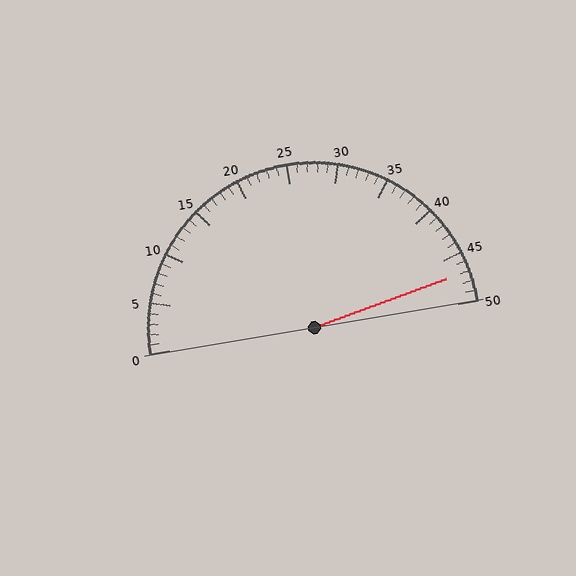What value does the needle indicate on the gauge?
The needle indicates approximately 47.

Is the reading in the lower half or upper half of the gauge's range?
The reading is in the upper half of the range (0 to 50).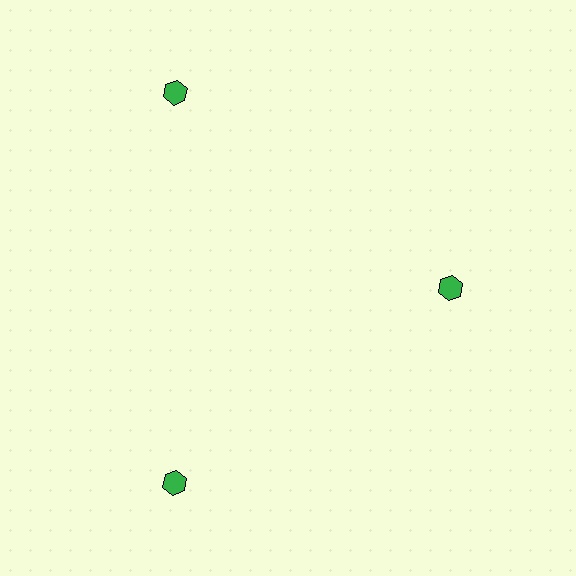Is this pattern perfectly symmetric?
No. The 3 green hexagons are arranged in a ring, but one element near the 3 o'clock position is pulled inward toward the center, breaking the 3-fold rotational symmetry.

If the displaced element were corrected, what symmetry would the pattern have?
It would have 3-fold rotational symmetry — the pattern would map onto itself every 120 degrees.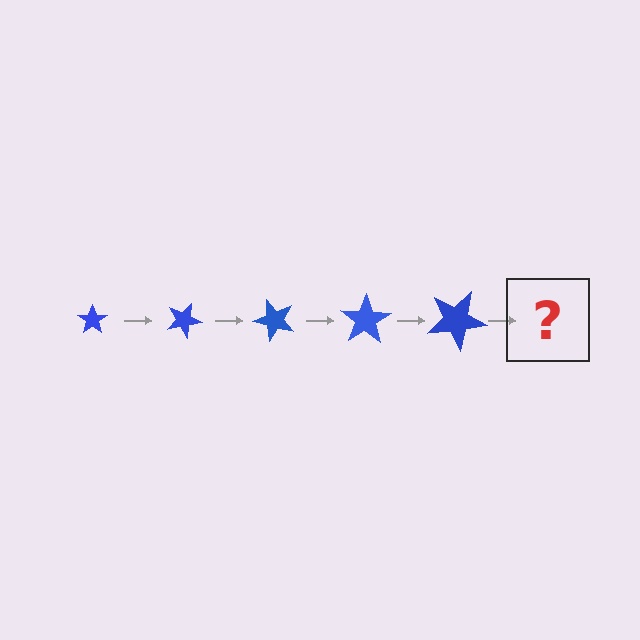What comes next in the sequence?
The next element should be a star, larger than the previous one and rotated 125 degrees from the start.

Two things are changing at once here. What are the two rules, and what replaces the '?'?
The two rules are that the star grows larger each step and it rotates 25 degrees each step. The '?' should be a star, larger than the previous one and rotated 125 degrees from the start.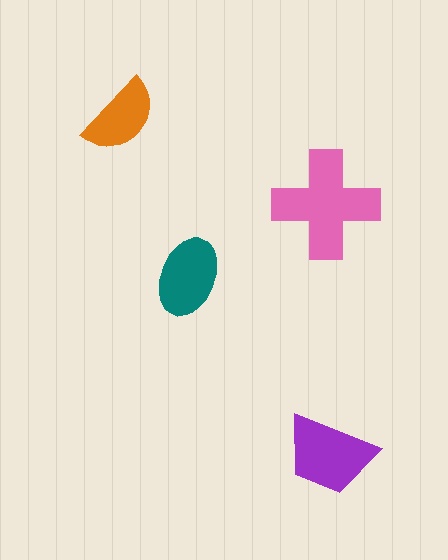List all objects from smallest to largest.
The orange semicircle, the teal ellipse, the purple trapezoid, the pink cross.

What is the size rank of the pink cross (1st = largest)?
1st.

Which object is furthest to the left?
The orange semicircle is leftmost.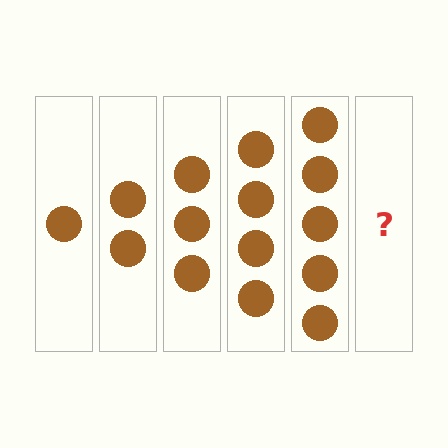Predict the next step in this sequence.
The next step is 6 circles.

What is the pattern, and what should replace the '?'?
The pattern is that each step adds one more circle. The '?' should be 6 circles.